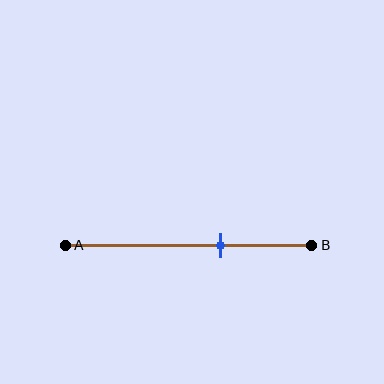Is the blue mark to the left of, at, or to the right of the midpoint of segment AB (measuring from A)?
The blue mark is to the right of the midpoint of segment AB.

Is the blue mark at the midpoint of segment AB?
No, the mark is at about 65% from A, not at the 50% midpoint.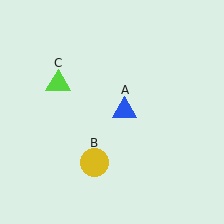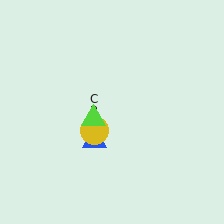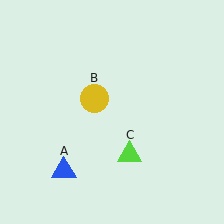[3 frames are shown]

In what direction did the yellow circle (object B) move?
The yellow circle (object B) moved up.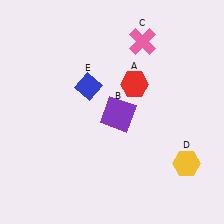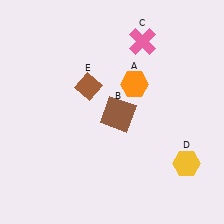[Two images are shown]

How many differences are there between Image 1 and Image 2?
There are 3 differences between the two images.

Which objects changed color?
A changed from red to orange. B changed from purple to brown. E changed from blue to brown.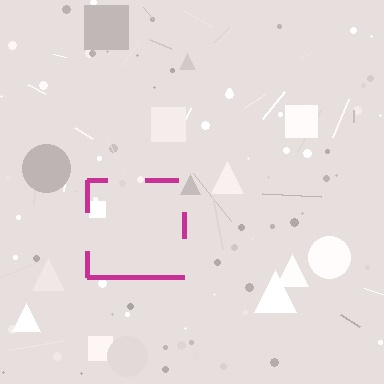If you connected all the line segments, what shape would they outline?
They would outline a square.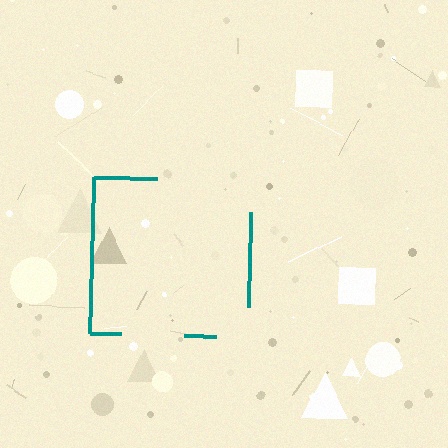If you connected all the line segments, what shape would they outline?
They would outline a square.